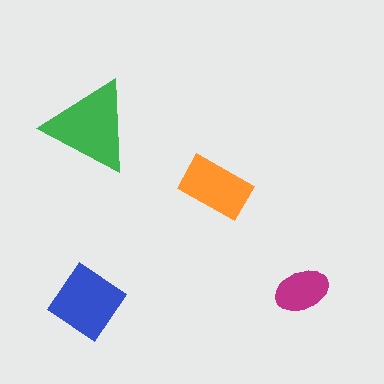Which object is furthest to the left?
The blue diamond is leftmost.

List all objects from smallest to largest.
The magenta ellipse, the orange rectangle, the blue diamond, the green triangle.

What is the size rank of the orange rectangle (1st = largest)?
3rd.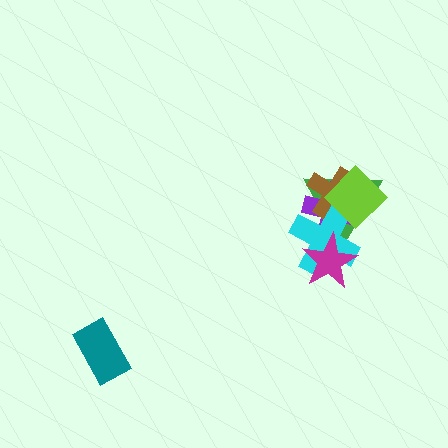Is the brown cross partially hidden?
Yes, it is partially covered by another shape.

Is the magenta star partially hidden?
No, no other shape covers it.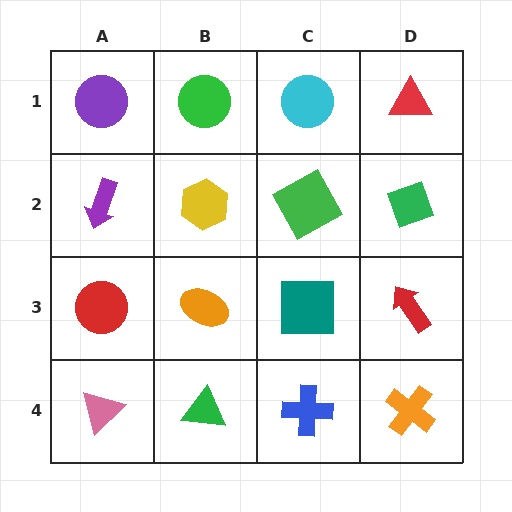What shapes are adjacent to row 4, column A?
A red circle (row 3, column A), a green triangle (row 4, column B).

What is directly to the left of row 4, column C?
A green triangle.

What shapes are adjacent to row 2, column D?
A red triangle (row 1, column D), a red arrow (row 3, column D), a green square (row 2, column C).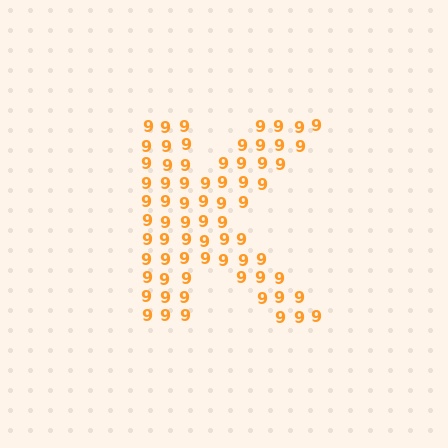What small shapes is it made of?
It is made of small digit 9's.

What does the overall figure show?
The overall figure shows the letter K.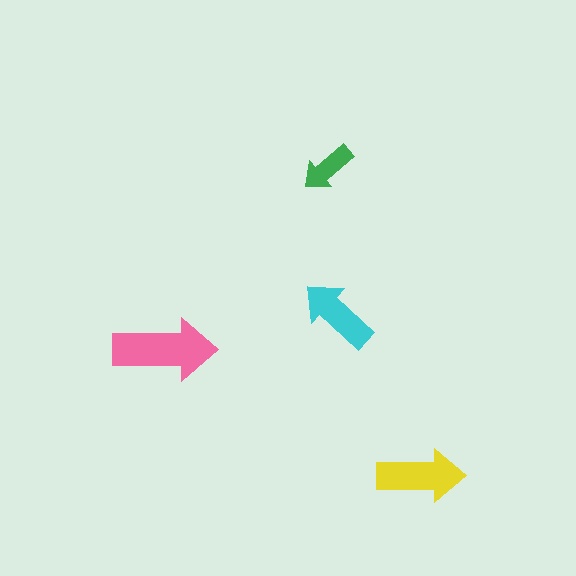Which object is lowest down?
The yellow arrow is bottommost.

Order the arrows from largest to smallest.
the pink one, the yellow one, the cyan one, the green one.